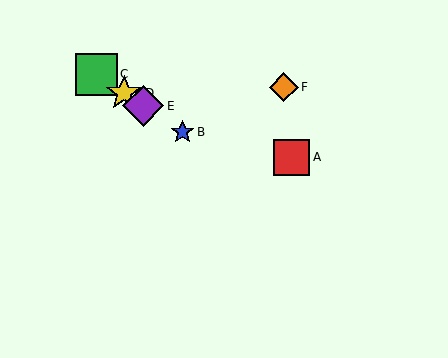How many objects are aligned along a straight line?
4 objects (B, C, D, E) are aligned along a straight line.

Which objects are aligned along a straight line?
Objects B, C, D, E are aligned along a straight line.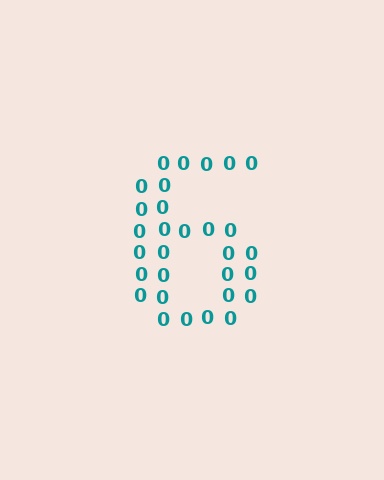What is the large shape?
The large shape is the digit 6.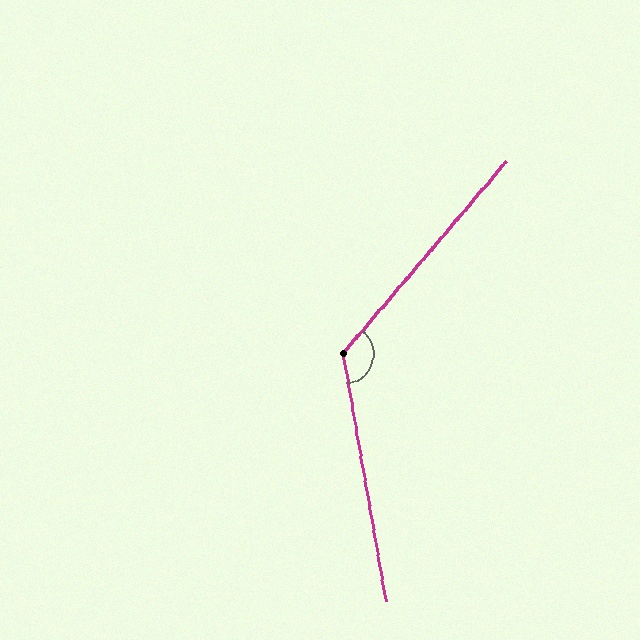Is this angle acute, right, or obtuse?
It is obtuse.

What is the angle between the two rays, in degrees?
Approximately 130 degrees.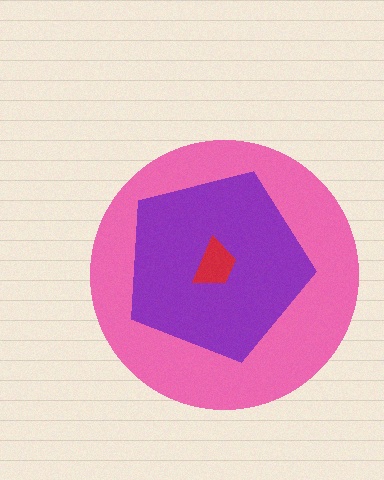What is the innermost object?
The red trapezoid.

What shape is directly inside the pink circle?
The purple pentagon.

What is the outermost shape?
The pink circle.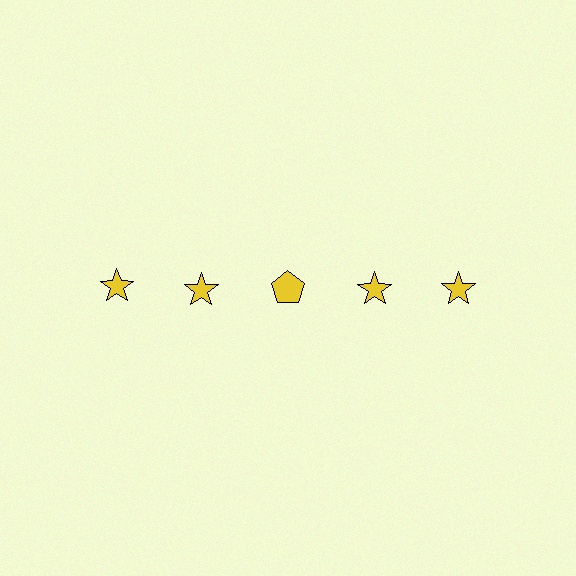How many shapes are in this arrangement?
There are 5 shapes arranged in a grid pattern.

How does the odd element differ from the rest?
It has a different shape: pentagon instead of star.